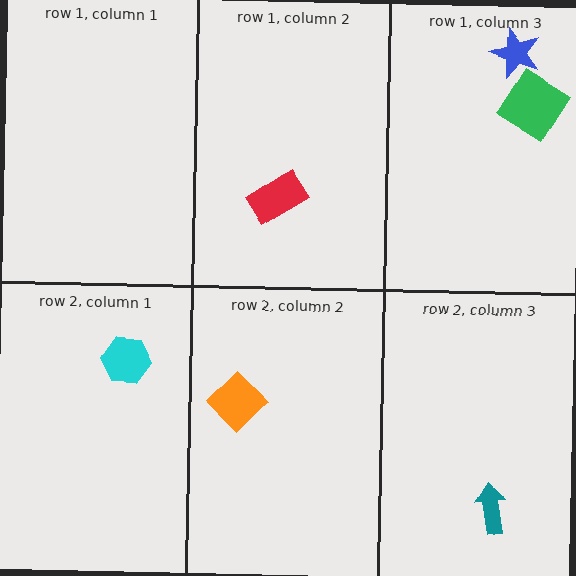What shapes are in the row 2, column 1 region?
The cyan hexagon.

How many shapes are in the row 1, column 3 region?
2.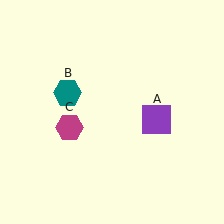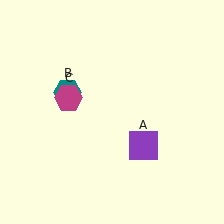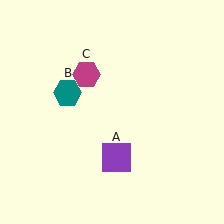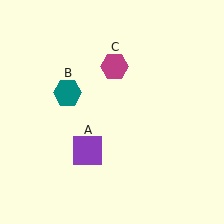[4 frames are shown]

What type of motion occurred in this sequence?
The purple square (object A), magenta hexagon (object C) rotated clockwise around the center of the scene.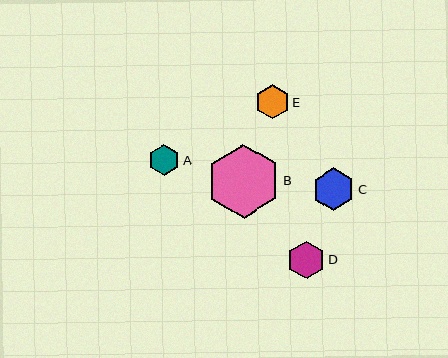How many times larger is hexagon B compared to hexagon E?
Hexagon B is approximately 2.1 times the size of hexagon E.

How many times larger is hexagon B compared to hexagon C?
Hexagon B is approximately 1.7 times the size of hexagon C.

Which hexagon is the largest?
Hexagon B is the largest with a size of approximately 73 pixels.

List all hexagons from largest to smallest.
From largest to smallest: B, C, D, E, A.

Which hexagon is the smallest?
Hexagon A is the smallest with a size of approximately 31 pixels.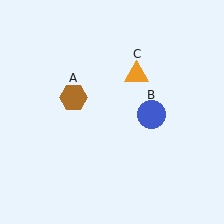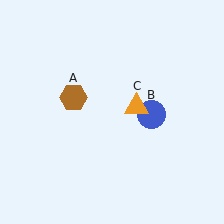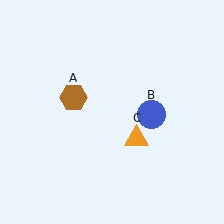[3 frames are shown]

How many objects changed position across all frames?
1 object changed position: orange triangle (object C).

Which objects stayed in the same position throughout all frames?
Brown hexagon (object A) and blue circle (object B) remained stationary.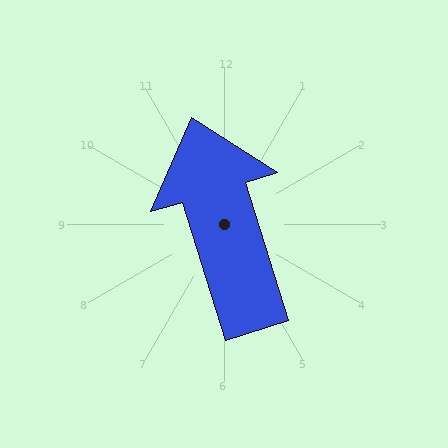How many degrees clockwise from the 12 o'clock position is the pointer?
Approximately 343 degrees.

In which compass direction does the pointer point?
North.